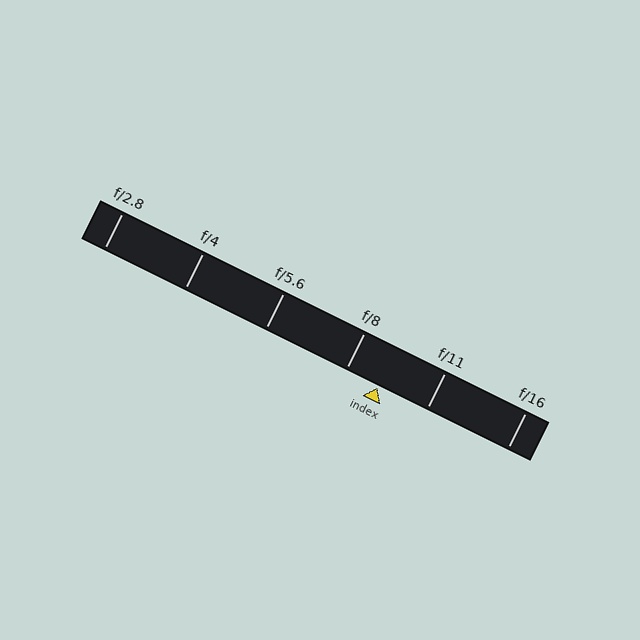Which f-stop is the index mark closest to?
The index mark is closest to f/8.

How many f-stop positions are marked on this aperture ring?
There are 6 f-stop positions marked.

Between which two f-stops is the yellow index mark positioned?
The index mark is between f/8 and f/11.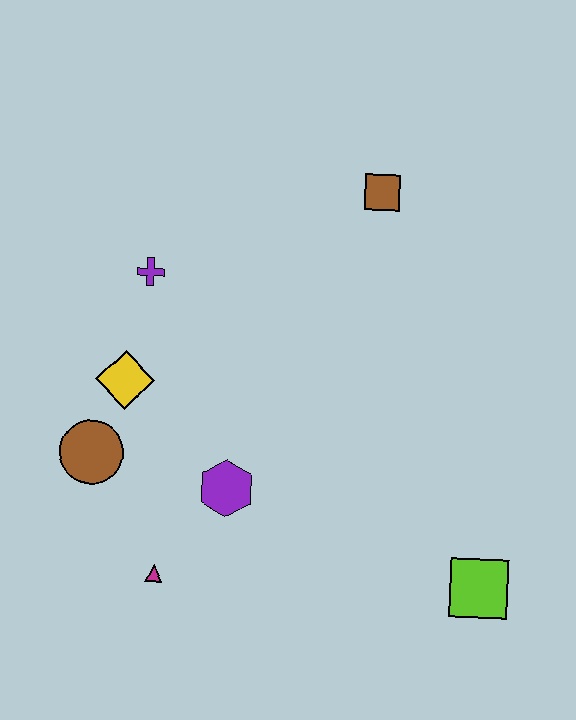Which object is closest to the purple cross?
The yellow diamond is closest to the purple cross.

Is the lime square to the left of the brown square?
No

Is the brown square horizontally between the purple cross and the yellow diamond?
No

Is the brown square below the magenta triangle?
No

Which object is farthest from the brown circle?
The lime square is farthest from the brown circle.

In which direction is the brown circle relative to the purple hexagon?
The brown circle is to the left of the purple hexagon.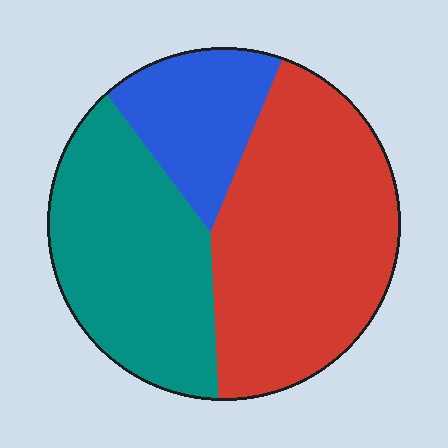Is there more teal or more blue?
Teal.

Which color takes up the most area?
Red, at roughly 45%.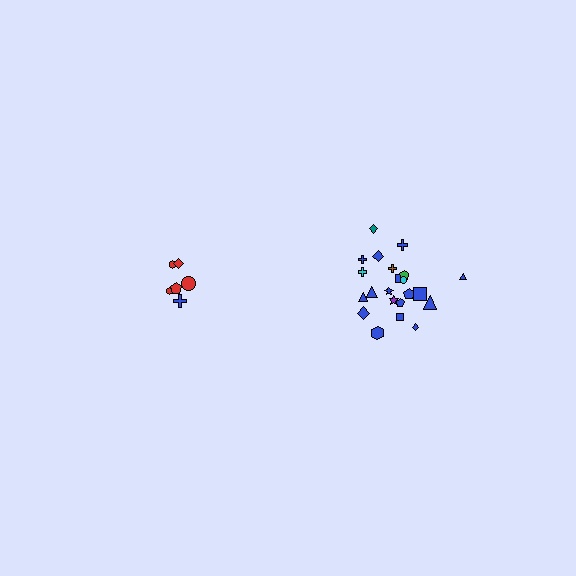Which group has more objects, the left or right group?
The right group.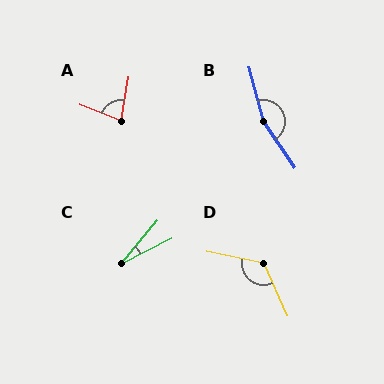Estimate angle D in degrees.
Approximately 126 degrees.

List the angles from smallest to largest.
C (23°), A (77°), D (126°), B (161°).